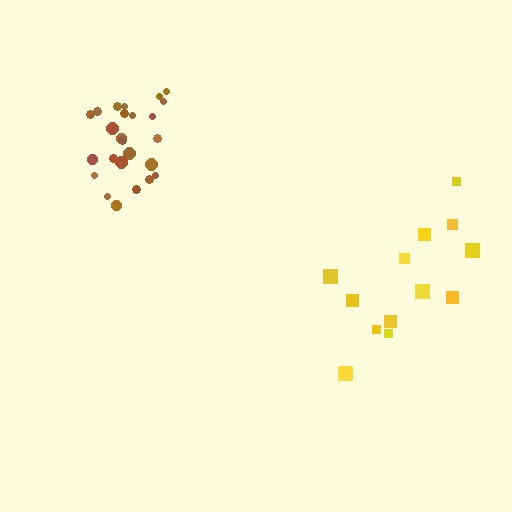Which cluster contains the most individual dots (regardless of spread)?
Brown (26).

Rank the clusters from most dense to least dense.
brown, yellow.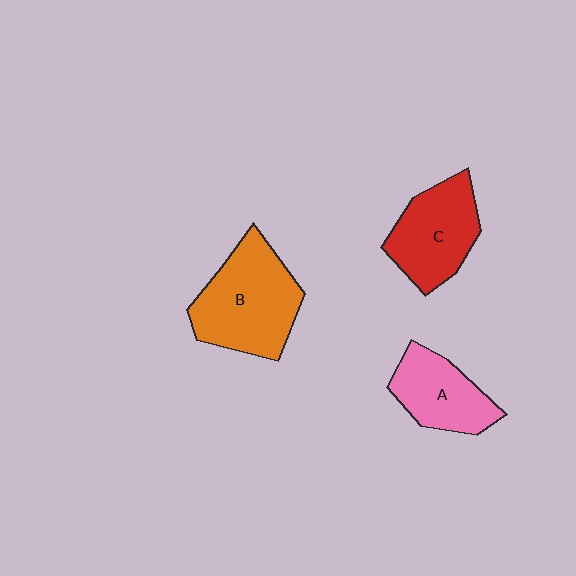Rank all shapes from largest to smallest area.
From largest to smallest: B (orange), C (red), A (pink).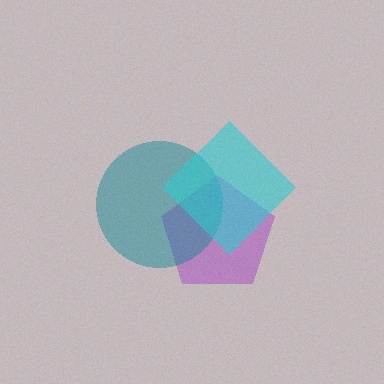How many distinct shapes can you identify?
There are 3 distinct shapes: a purple pentagon, a teal circle, a cyan diamond.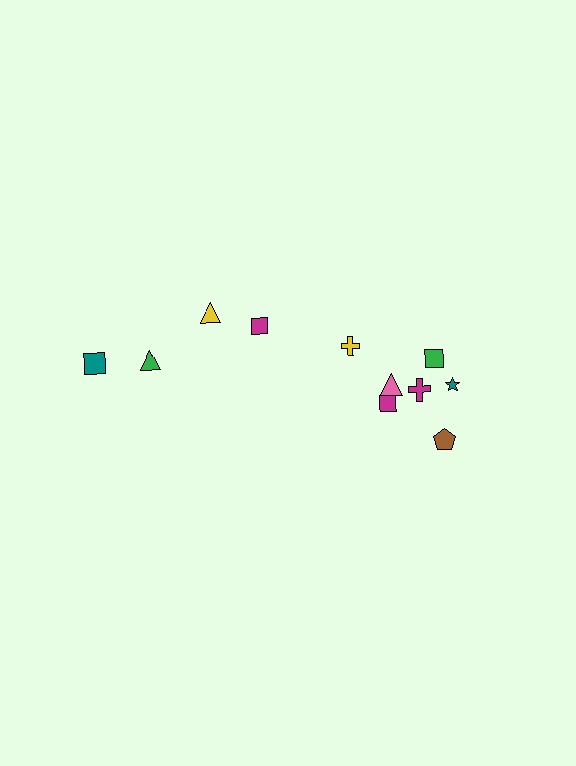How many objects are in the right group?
There are 7 objects.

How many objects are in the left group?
There are 4 objects.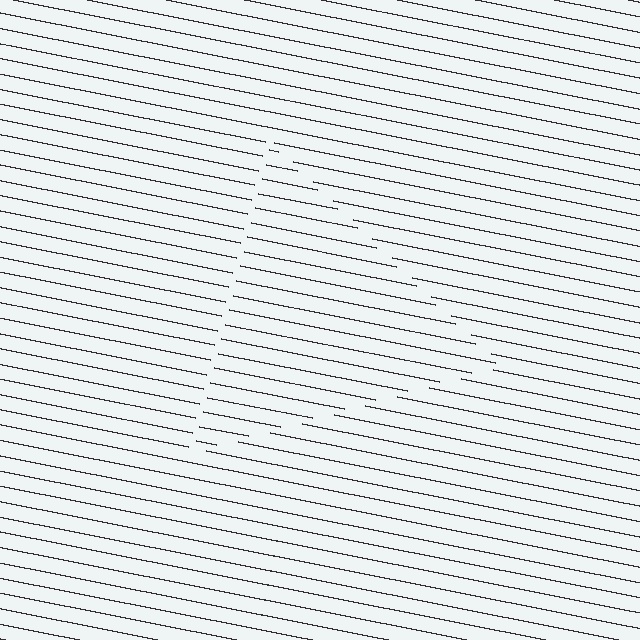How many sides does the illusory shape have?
3 sides — the line-ends trace a triangle.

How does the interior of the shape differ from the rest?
The interior of the shape contains the same grating, shifted by half a period — the contour is defined by the phase discontinuity where line-ends from the inner and outer gratings abut.